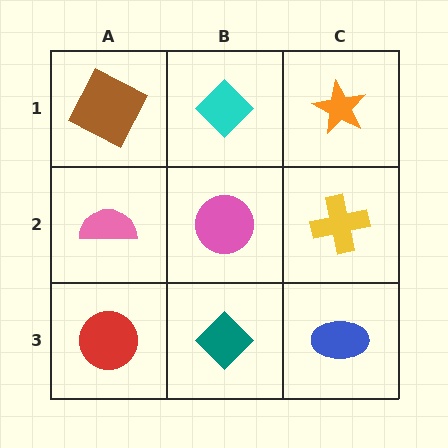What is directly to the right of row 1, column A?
A cyan diamond.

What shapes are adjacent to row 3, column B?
A pink circle (row 2, column B), a red circle (row 3, column A), a blue ellipse (row 3, column C).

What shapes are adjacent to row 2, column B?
A cyan diamond (row 1, column B), a teal diamond (row 3, column B), a pink semicircle (row 2, column A), a yellow cross (row 2, column C).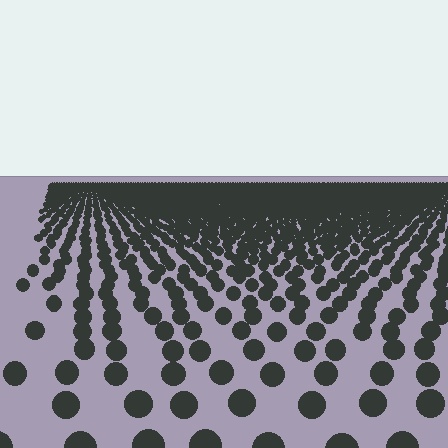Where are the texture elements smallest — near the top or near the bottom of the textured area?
Near the top.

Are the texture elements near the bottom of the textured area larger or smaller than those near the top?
Larger. Near the bottom, elements are closer to the viewer and appear at a bigger on-screen size.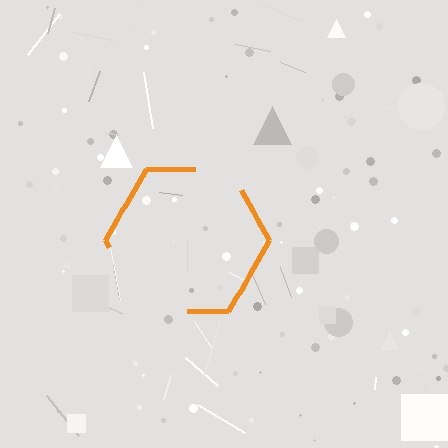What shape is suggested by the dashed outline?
The dashed outline suggests a hexagon.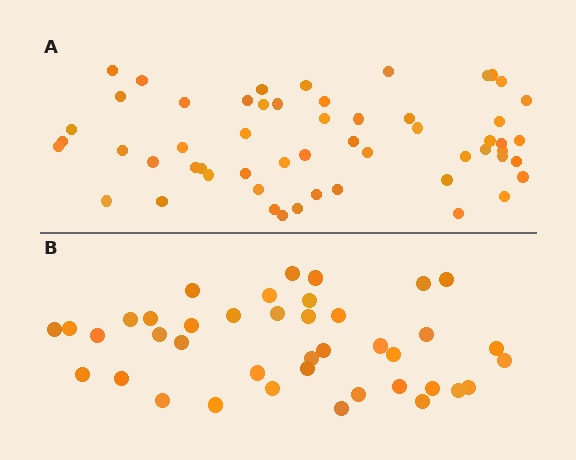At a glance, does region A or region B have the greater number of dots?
Region A (the top region) has more dots.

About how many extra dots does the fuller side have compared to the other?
Region A has approximately 15 more dots than region B.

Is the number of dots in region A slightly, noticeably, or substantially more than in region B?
Region A has noticeably more, but not dramatically so. The ratio is roughly 1.4 to 1.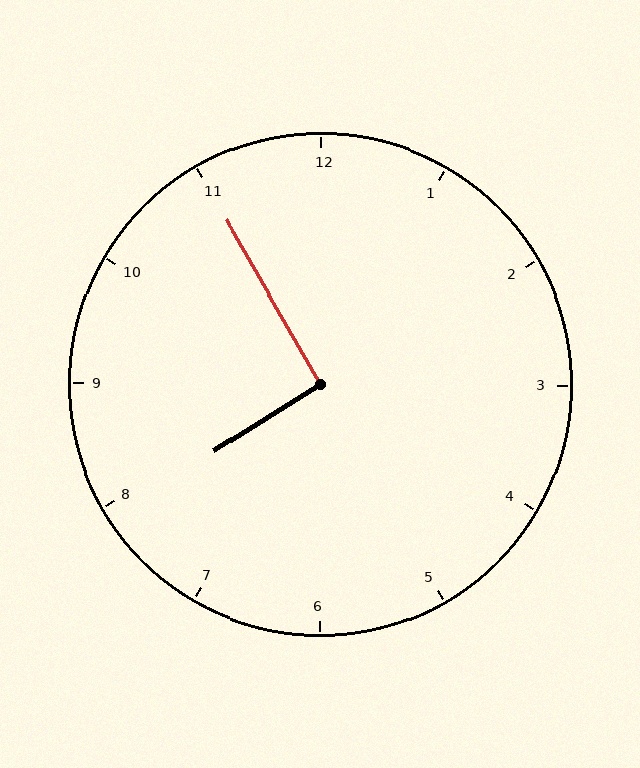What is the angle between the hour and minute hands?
Approximately 92 degrees.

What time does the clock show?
7:55.